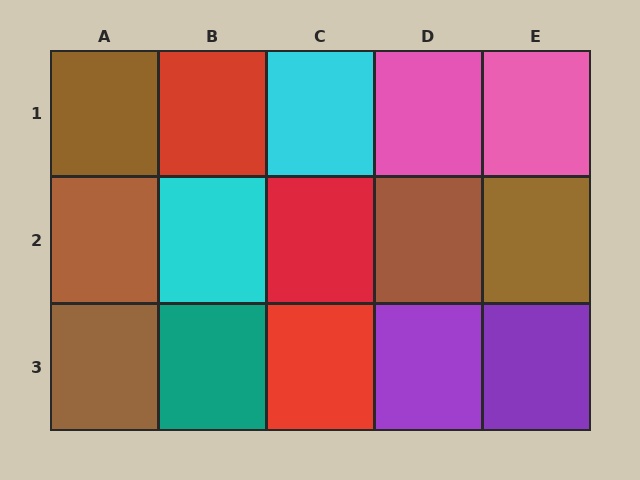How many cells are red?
3 cells are red.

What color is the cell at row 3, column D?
Purple.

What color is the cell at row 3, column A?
Brown.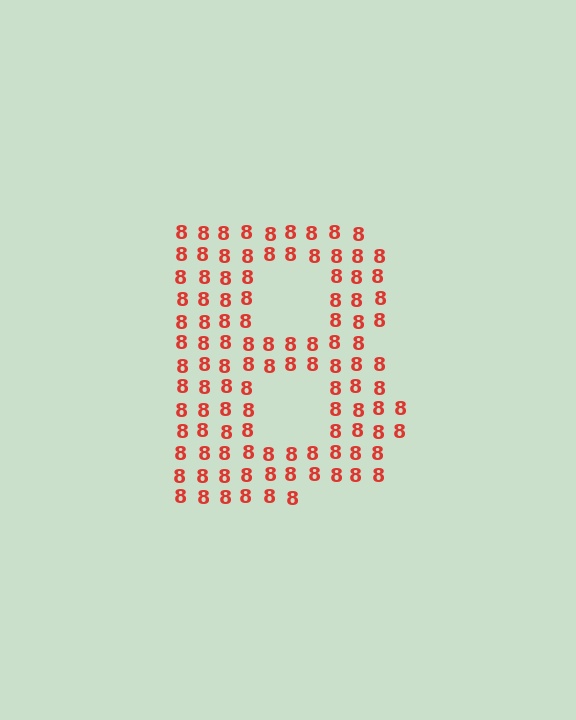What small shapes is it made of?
It is made of small digit 8's.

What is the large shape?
The large shape is the letter B.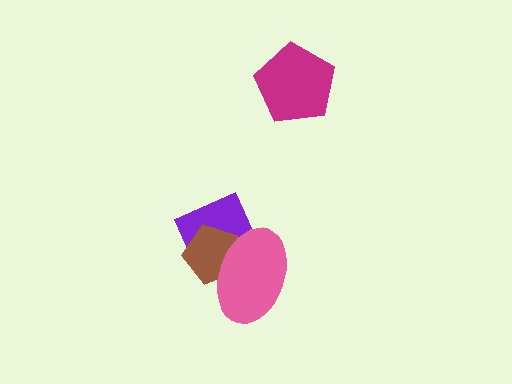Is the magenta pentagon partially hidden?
No, no other shape covers it.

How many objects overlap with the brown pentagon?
2 objects overlap with the brown pentagon.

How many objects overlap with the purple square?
2 objects overlap with the purple square.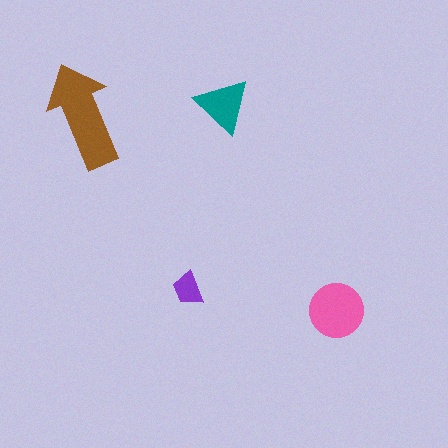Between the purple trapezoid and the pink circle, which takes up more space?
The pink circle.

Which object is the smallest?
The purple trapezoid.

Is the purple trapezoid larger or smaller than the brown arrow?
Smaller.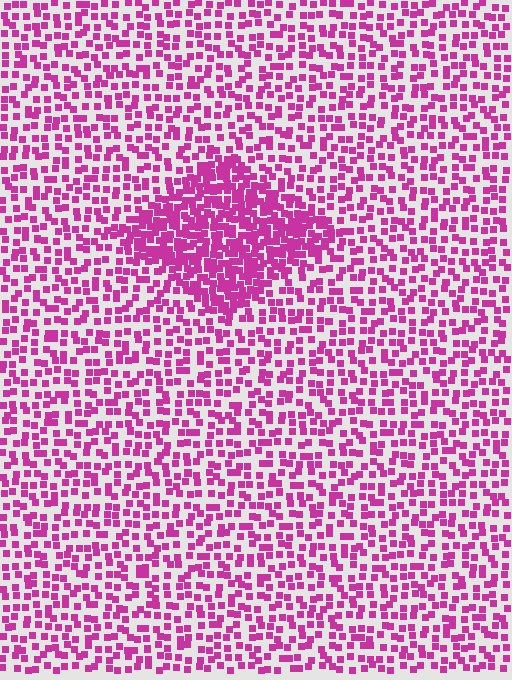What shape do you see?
I see a diamond.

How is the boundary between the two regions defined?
The boundary is defined by a change in element density (approximately 2.1x ratio). All elements are the same color, size, and shape.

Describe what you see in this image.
The image contains small magenta elements arranged at two different densities. A diamond-shaped region is visible where the elements are more densely packed than the surrounding area.